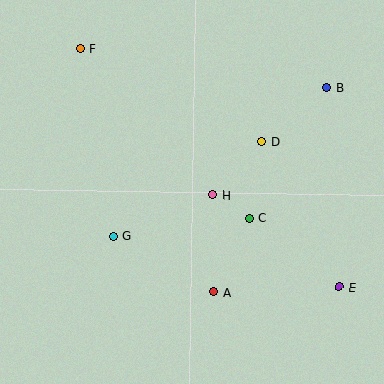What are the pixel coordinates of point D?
Point D is at (262, 142).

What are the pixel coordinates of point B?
Point B is at (326, 88).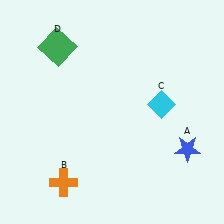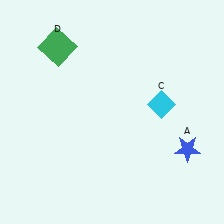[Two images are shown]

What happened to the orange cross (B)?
The orange cross (B) was removed in Image 2. It was in the bottom-left area of Image 1.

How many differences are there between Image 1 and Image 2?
There is 1 difference between the two images.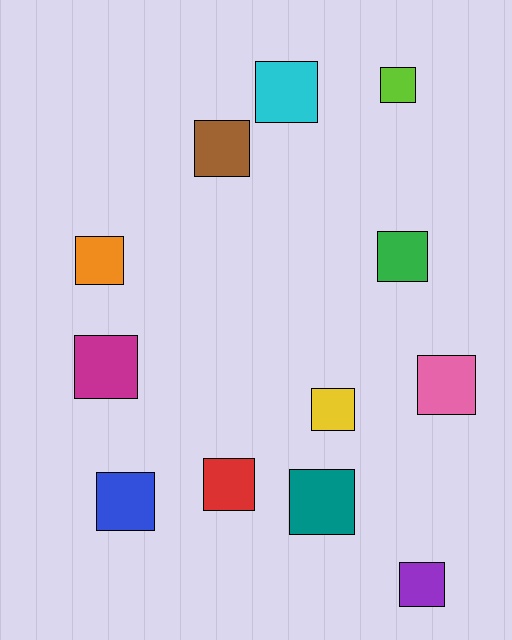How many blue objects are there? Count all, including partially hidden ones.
There is 1 blue object.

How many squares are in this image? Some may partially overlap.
There are 12 squares.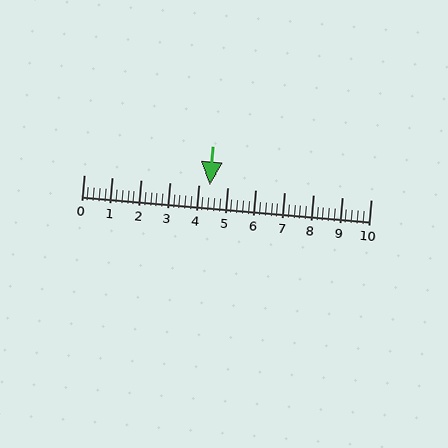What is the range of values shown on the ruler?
The ruler shows values from 0 to 10.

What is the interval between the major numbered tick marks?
The major tick marks are spaced 1 units apart.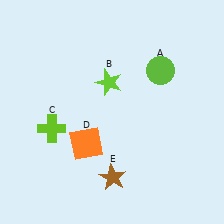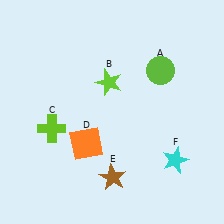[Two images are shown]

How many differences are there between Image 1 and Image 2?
There is 1 difference between the two images.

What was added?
A cyan star (F) was added in Image 2.